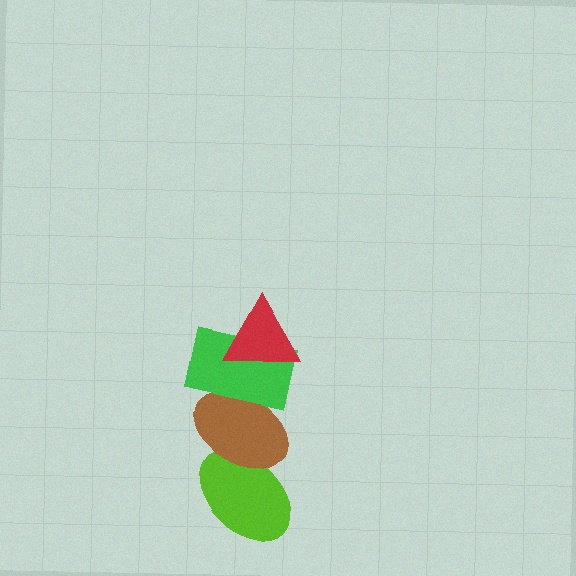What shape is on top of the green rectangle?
The red triangle is on top of the green rectangle.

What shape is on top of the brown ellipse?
The green rectangle is on top of the brown ellipse.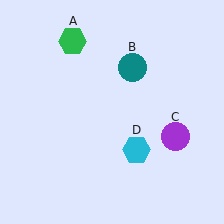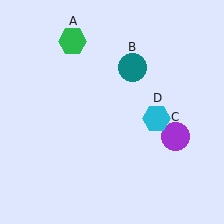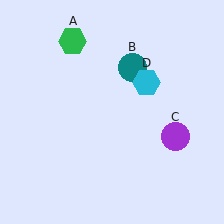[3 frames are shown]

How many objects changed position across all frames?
1 object changed position: cyan hexagon (object D).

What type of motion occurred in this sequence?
The cyan hexagon (object D) rotated counterclockwise around the center of the scene.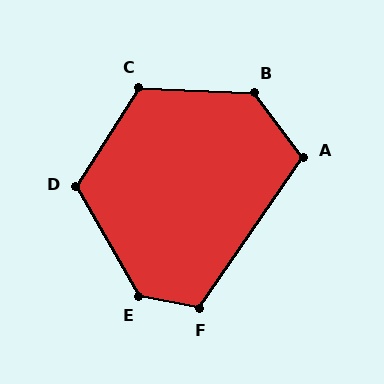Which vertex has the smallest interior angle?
A, at approximately 108 degrees.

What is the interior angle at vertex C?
Approximately 120 degrees (obtuse).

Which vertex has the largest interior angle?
E, at approximately 132 degrees.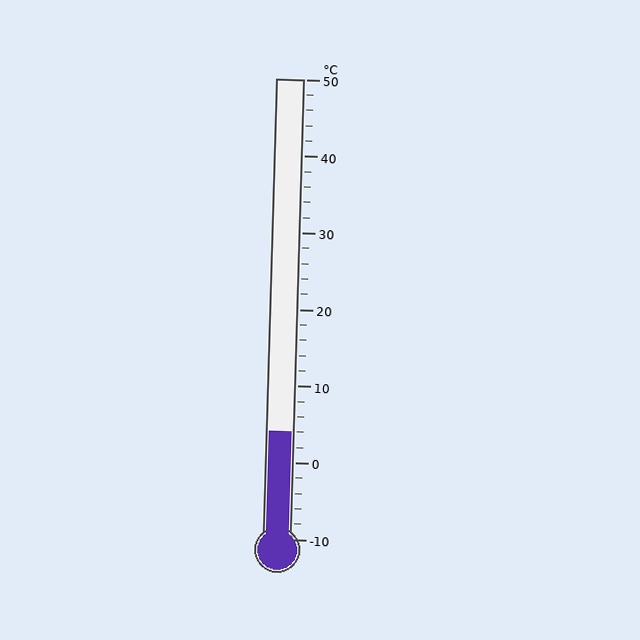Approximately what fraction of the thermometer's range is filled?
The thermometer is filled to approximately 25% of its range.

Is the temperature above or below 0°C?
The temperature is above 0°C.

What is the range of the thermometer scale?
The thermometer scale ranges from -10°C to 50°C.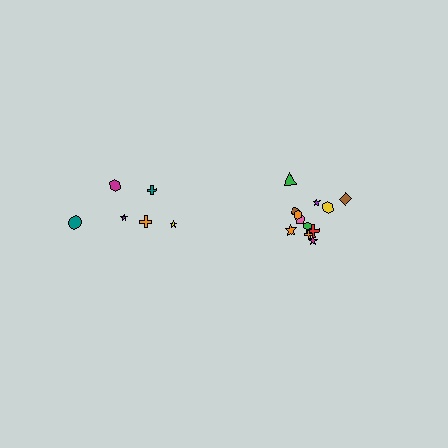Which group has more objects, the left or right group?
The right group.